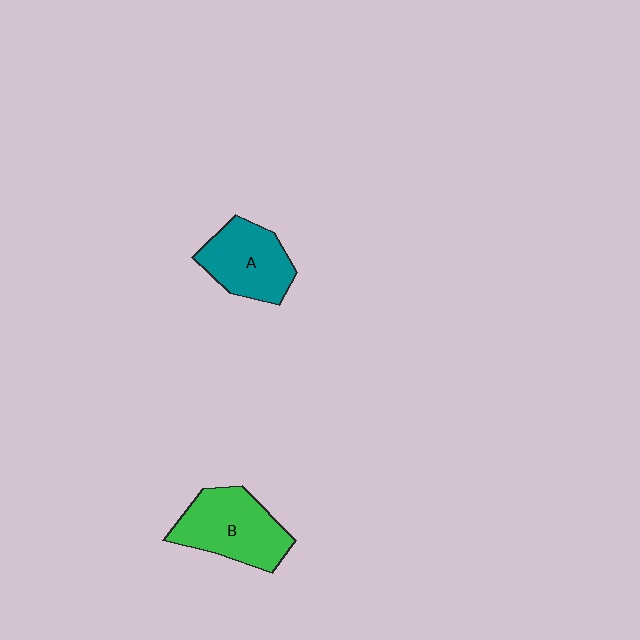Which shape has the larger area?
Shape B (green).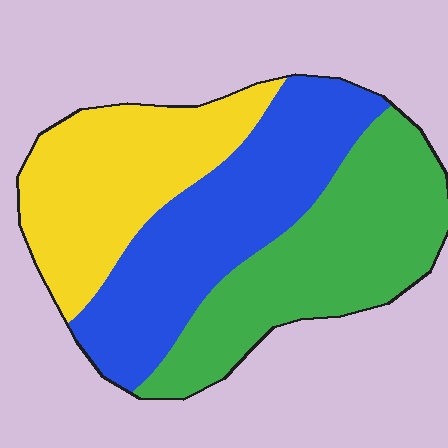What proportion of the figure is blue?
Blue takes up between a quarter and a half of the figure.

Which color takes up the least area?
Yellow, at roughly 30%.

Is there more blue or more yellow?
Blue.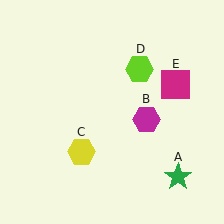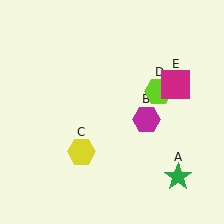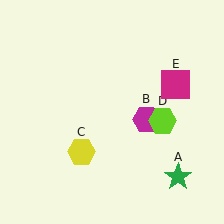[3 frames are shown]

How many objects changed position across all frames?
1 object changed position: lime hexagon (object D).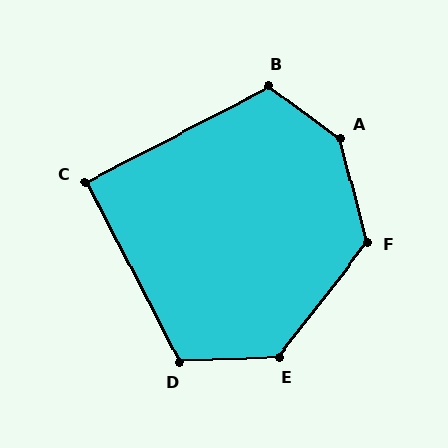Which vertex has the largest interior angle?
A, at approximately 140 degrees.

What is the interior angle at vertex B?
Approximately 117 degrees (obtuse).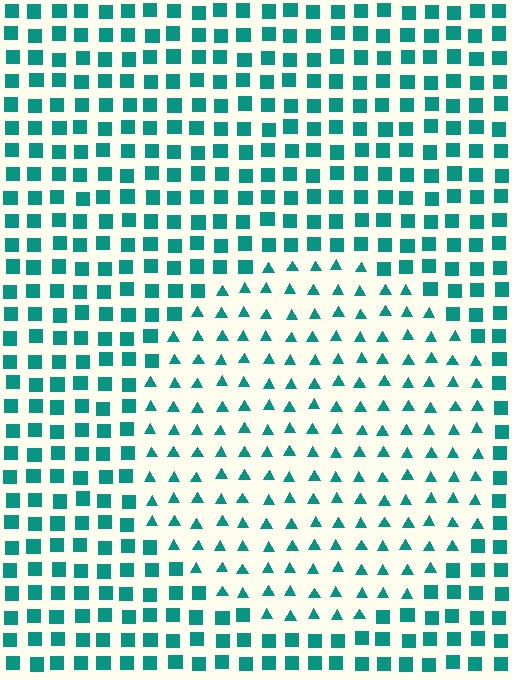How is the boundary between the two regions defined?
The boundary is defined by a change in element shape: triangles inside vs. squares outside. All elements share the same color and spacing.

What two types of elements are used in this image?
The image uses triangles inside the circle region and squares outside it.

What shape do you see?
I see a circle.